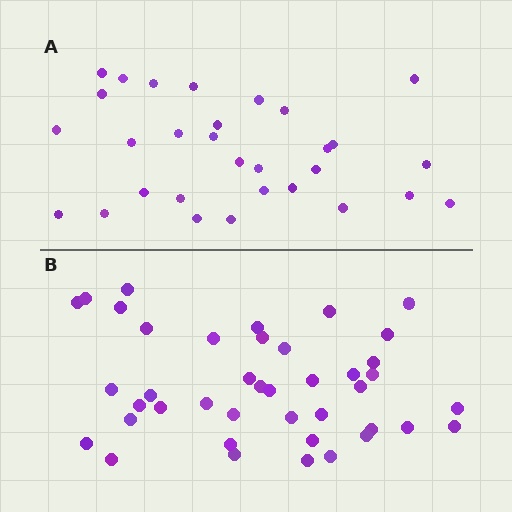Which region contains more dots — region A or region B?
Region B (the bottom region) has more dots.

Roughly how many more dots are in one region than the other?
Region B has roughly 12 or so more dots than region A.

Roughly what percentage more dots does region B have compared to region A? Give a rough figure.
About 35% more.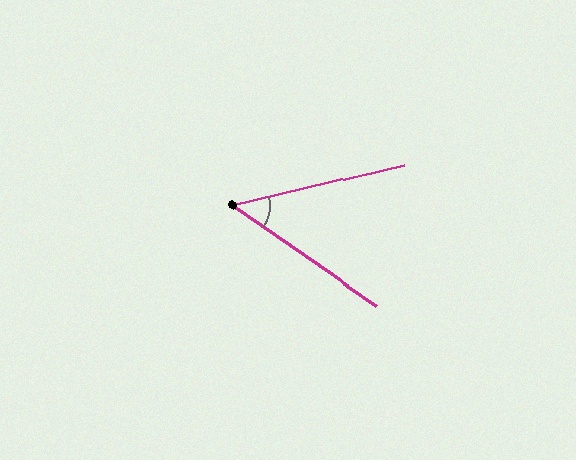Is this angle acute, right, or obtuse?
It is acute.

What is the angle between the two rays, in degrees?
Approximately 48 degrees.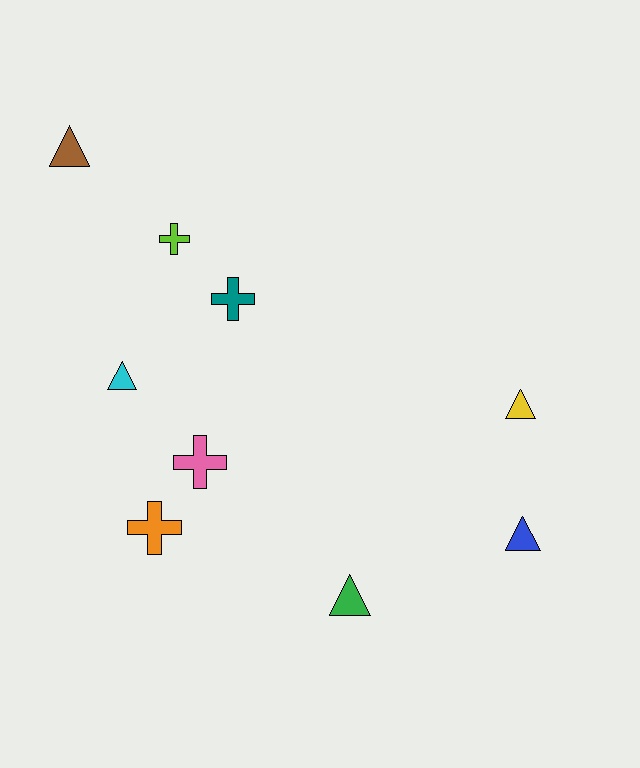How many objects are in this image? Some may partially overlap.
There are 9 objects.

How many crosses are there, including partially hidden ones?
There are 4 crosses.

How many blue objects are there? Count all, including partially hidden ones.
There is 1 blue object.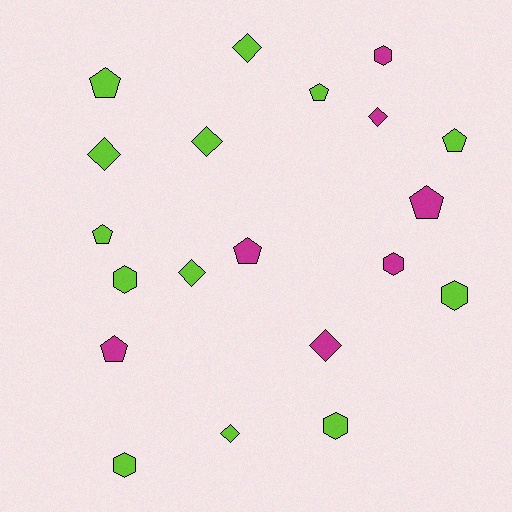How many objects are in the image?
There are 20 objects.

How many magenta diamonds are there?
There are 2 magenta diamonds.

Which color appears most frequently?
Lime, with 13 objects.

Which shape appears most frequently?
Diamond, with 7 objects.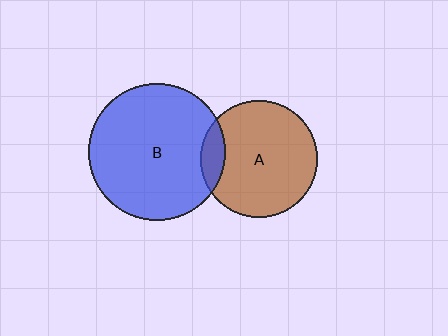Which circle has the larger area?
Circle B (blue).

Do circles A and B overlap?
Yes.